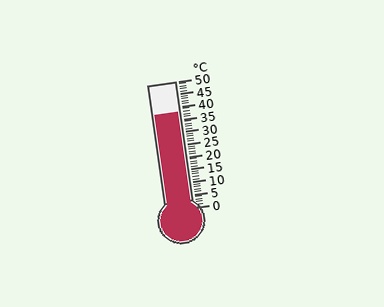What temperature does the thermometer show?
The thermometer shows approximately 38°C.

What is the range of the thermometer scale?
The thermometer scale ranges from 0°C to 50°C.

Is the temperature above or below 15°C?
The temperature is above 15°C.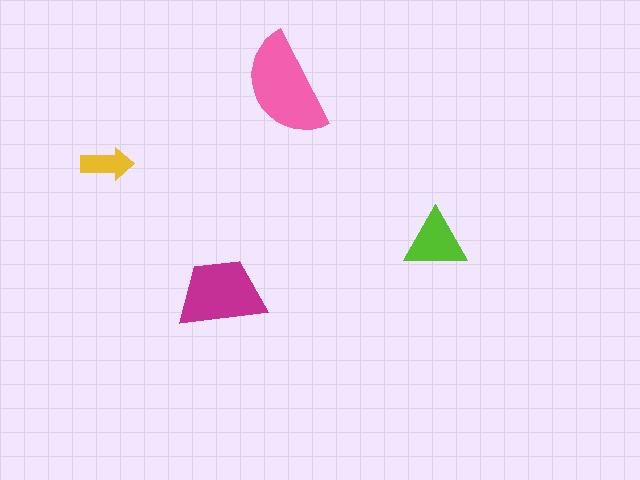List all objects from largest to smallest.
The pink semicircle, the magenta trapezoid, the lime triangle, the yellow arrow.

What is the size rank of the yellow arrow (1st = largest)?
4th.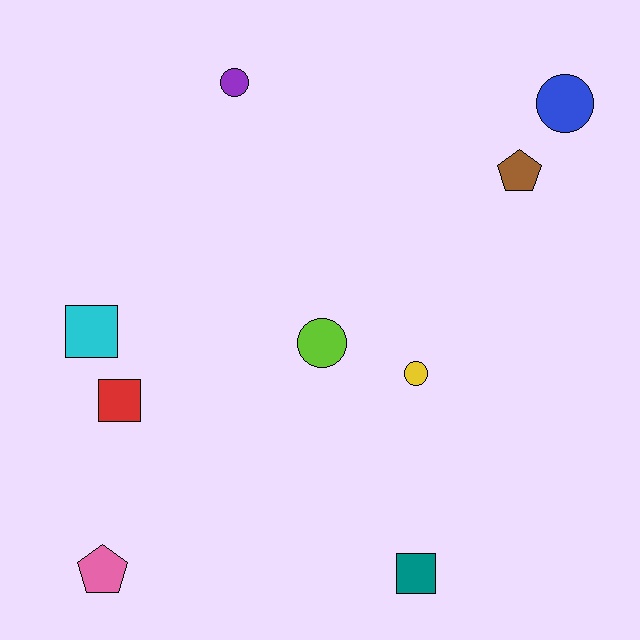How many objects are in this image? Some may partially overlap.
There are 9 objects.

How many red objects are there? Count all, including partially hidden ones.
There is 1 red object.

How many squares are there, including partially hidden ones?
There are 3 squares.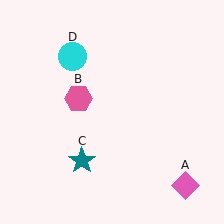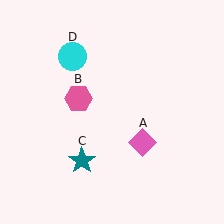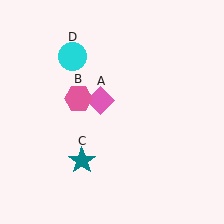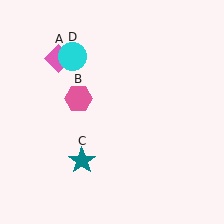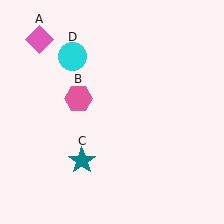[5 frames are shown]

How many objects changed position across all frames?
1 object changed position: pink diamond (object A).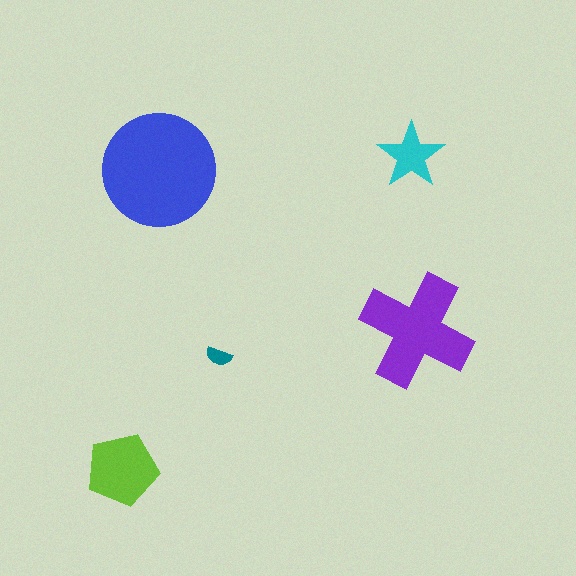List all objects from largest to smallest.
The blue circle, the purple cross, the lime pentagon, the cyan star, the teal semicircle.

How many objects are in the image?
There are 5 objects in the image.